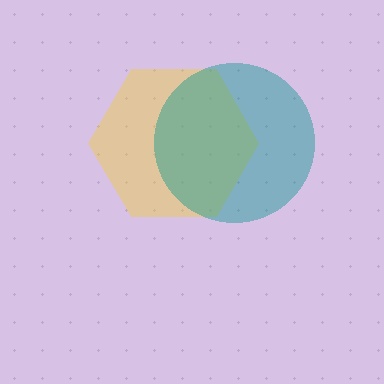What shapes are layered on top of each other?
The layered shapes are: a yellow hexagon, a teal circle.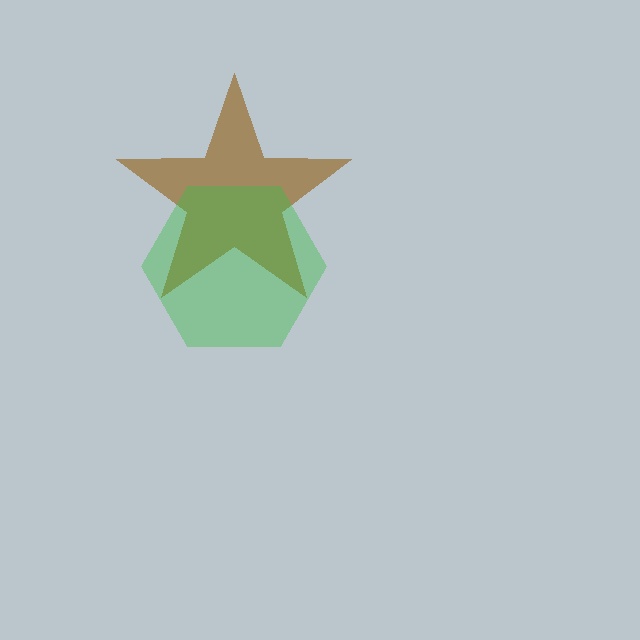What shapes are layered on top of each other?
The layered shapes are: a brown star, a green hexagon.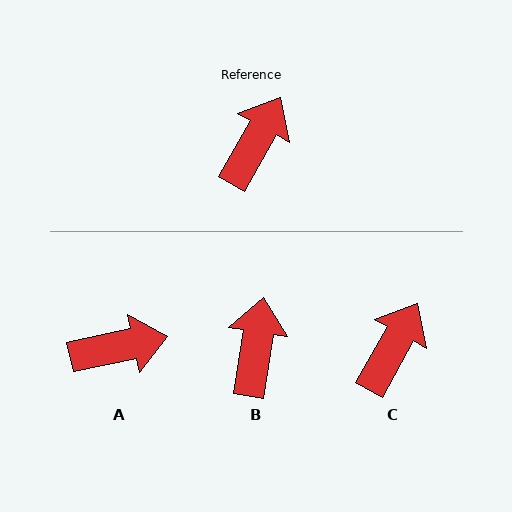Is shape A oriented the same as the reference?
No, it is off by about 49 degrees.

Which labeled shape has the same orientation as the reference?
C.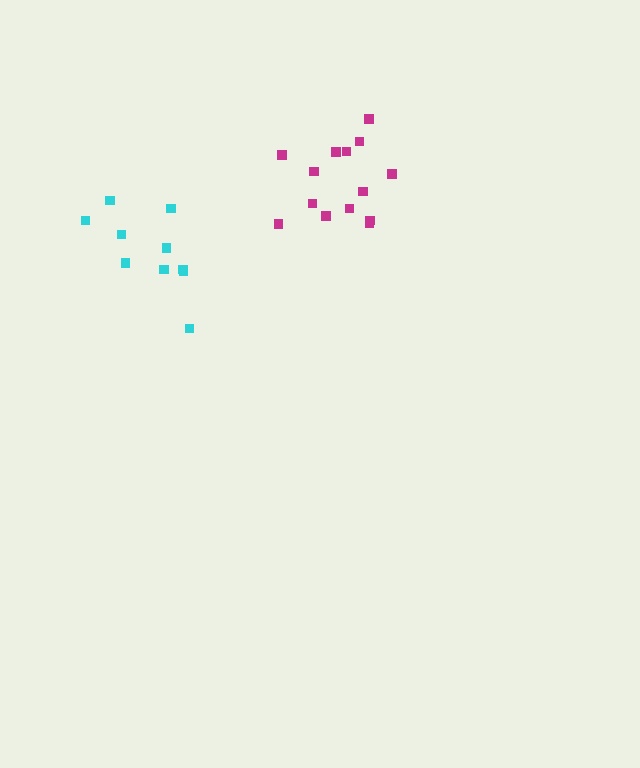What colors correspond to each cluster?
The clusters are colored: magenta, cyan.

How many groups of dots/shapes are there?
There are 2 groups.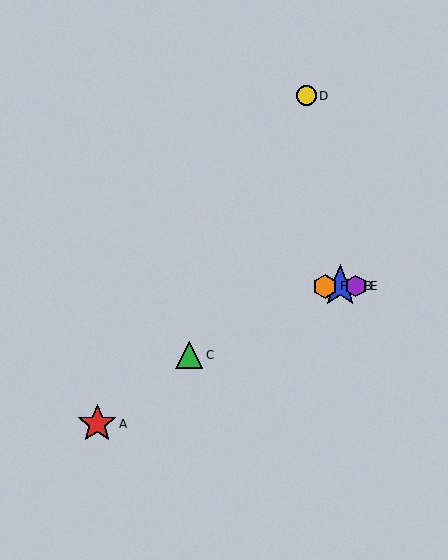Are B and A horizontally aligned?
No, B is at y≈286 and A is at y≈424.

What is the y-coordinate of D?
Object D is at y≈96.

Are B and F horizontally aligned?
Yes, both are at y≈286.